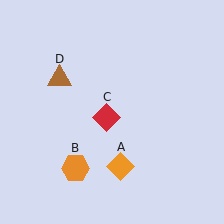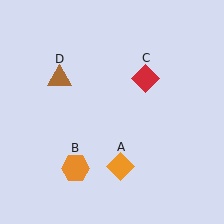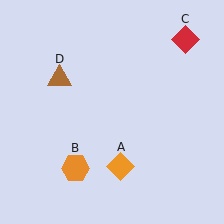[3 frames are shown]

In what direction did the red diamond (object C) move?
The red diamond (object C) moved up and to the right.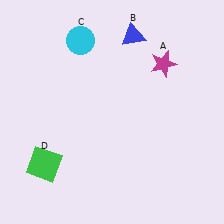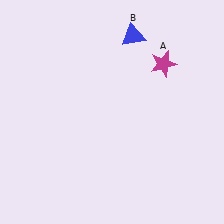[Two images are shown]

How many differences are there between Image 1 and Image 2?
There are 2 differences between the two images.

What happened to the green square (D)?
The green square (D) was removed in Image 2. It was in the bottom-left area of Image 1.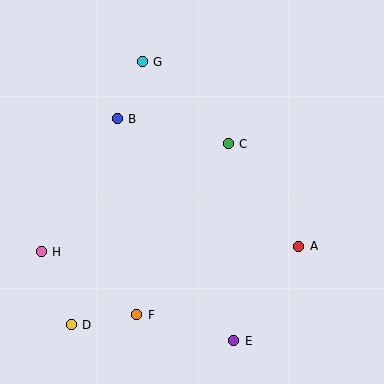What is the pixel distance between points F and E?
The distance between F and E is 101 pixels.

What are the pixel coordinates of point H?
Point H is at (41, 252).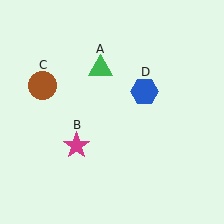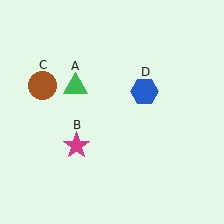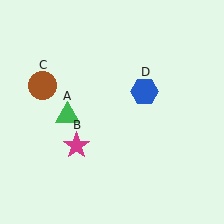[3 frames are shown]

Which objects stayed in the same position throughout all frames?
Magenta star (object B) and brown circle (object C) and blue hexagon (object D) remained stationary.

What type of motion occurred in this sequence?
The green triangle (object A) rotated counterclockwise around the center of the scene.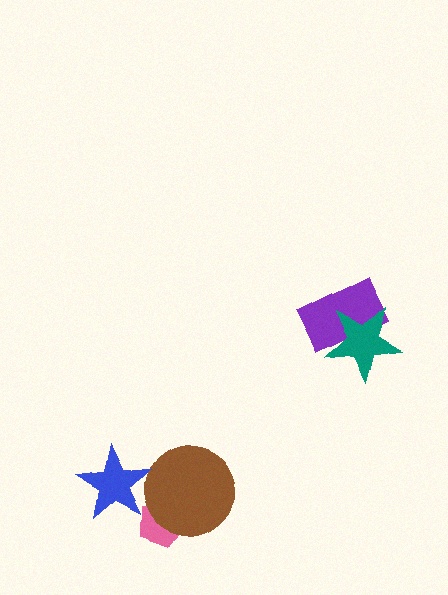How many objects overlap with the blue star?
1 object overlaps with the blue star.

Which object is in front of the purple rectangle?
The teal star is in front of the purple rectangle.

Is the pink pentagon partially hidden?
Yes, it is partially covered by another shape.